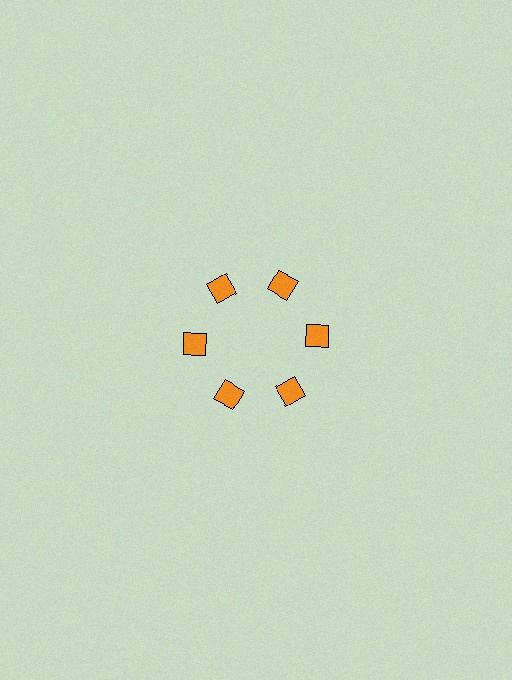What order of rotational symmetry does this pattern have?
This pattern has 6-fold rotational symmetry.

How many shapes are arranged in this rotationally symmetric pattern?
There are 6 shapes, arranged in 6 groups of 1.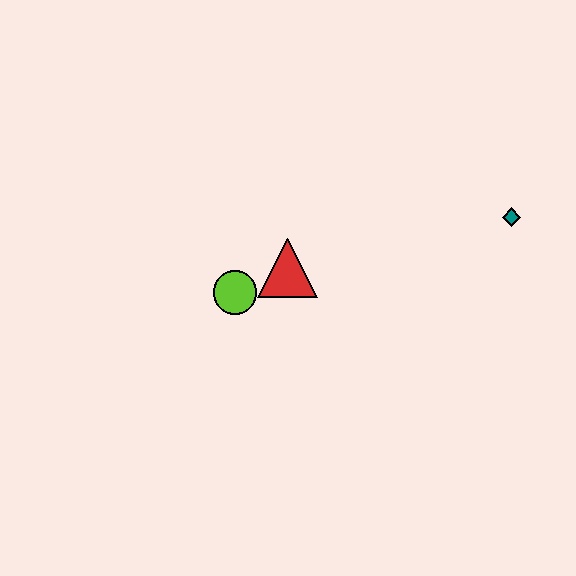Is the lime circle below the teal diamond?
Yes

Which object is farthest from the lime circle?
The teal diamond is farthest from the lime circle.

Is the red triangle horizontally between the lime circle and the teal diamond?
Yes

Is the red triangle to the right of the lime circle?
Yes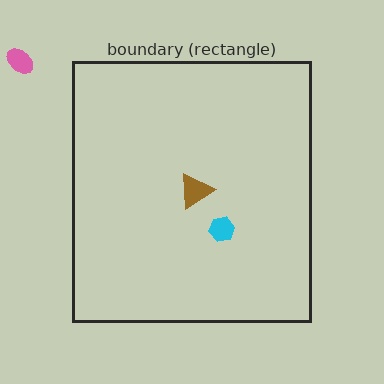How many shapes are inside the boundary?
2 inside, 1 outside.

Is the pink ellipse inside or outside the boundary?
Outside.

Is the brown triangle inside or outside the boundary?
Inside.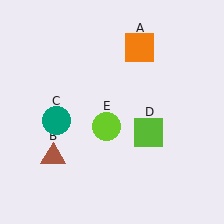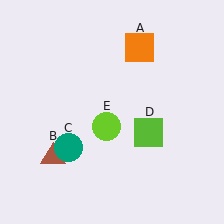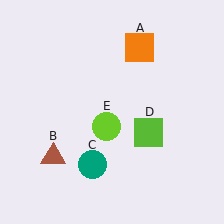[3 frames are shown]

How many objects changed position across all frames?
1 object changed position: teal circle (object C).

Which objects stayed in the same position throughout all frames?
Orange square (object A) and brown triangle (object B) and lime square (object D) and lime circle (object E) remained stationary.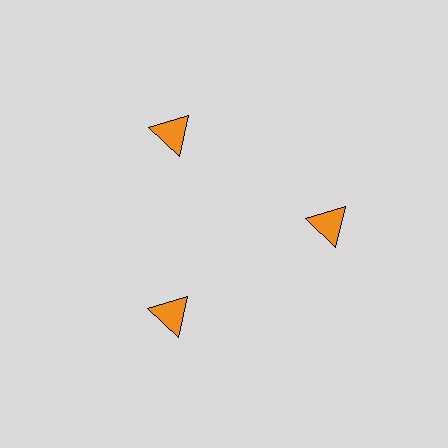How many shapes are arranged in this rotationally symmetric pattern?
There are 3 shapes, arranged in 3 groups of 1.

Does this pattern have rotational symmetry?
Yes, this pattern has 3-fold rotational symmetry. It looks the same after rotating 120 degrees around the center.